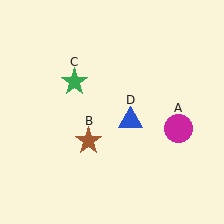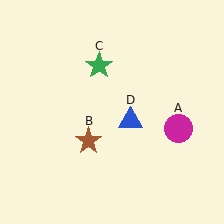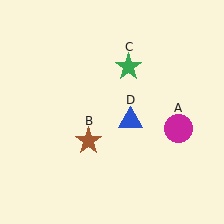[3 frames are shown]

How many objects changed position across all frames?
1 object changed position: green star (object C).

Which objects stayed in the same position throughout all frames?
Magenta circle (object A) and brown star (object B) and blue triangle (object D) remained stationary.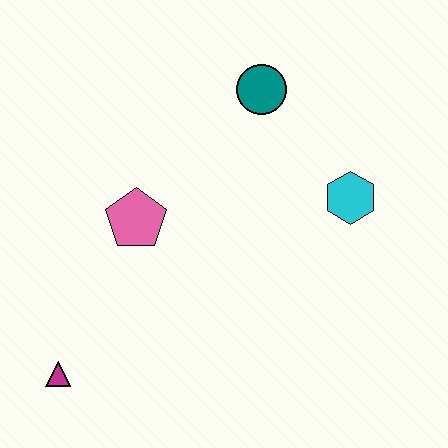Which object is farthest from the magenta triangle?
The teal circle is farthest from the magenta triangle.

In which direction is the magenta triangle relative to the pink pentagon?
The magenta triangle is below the pink pentagon.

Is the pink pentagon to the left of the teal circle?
Yes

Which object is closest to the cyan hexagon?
The teal circle is closest to the cyan hexagon.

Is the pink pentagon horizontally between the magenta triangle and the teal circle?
Yes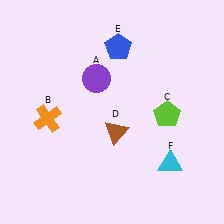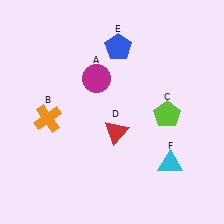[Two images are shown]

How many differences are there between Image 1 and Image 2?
There are 2 differences between the two images.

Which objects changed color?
A changed from purple to magenta. D changed from brown to red.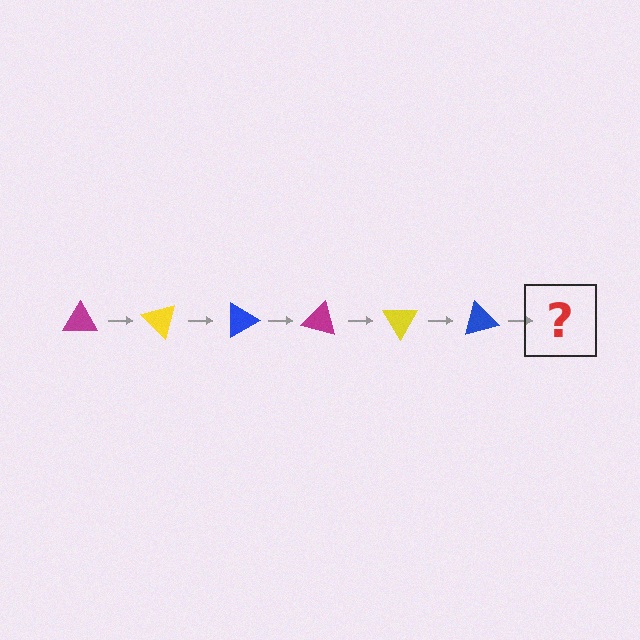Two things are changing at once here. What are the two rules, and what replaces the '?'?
The two rules are that it rotates 45 degrees each step and the color cycles through magenta, yellow, and blue. The '?' should be a magenta triangle, rotated 270 degrees from the start.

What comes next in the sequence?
The next element should be a magenta triangle, rotated 270 degrees from the start.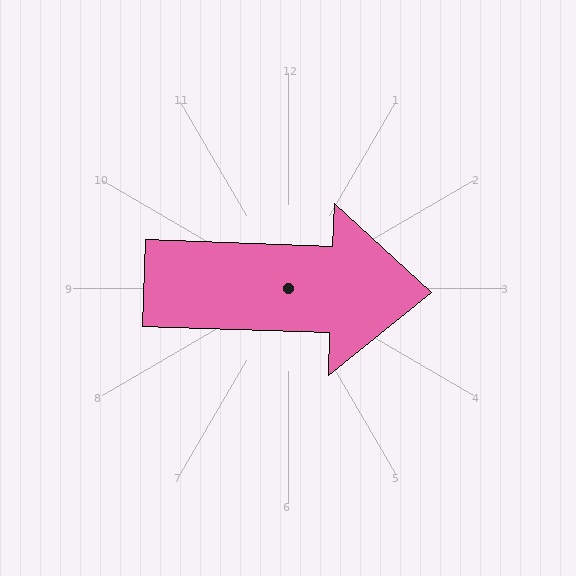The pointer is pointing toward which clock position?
Roughly 3 o'clock.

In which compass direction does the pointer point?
East.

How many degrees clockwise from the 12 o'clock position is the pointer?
Approximately 92 degrees.